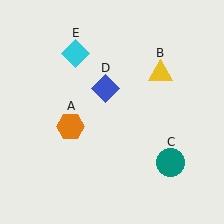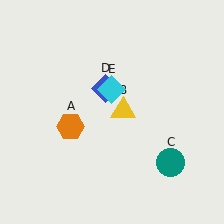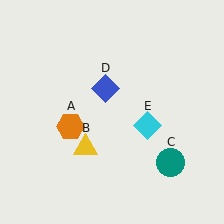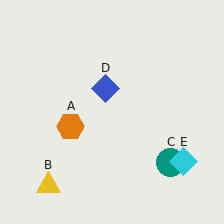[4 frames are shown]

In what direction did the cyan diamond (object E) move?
The cyan diamond (object E) moved down and to the right.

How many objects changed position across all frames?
2 objects changed position: yellow triangle (object B), cyan diamond (object E).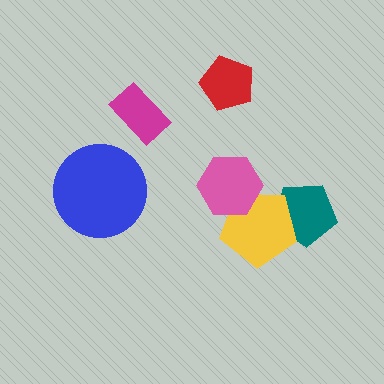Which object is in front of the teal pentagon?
The yellow pentagon is in front of the teal pentagon.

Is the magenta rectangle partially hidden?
No, no other shape covers it.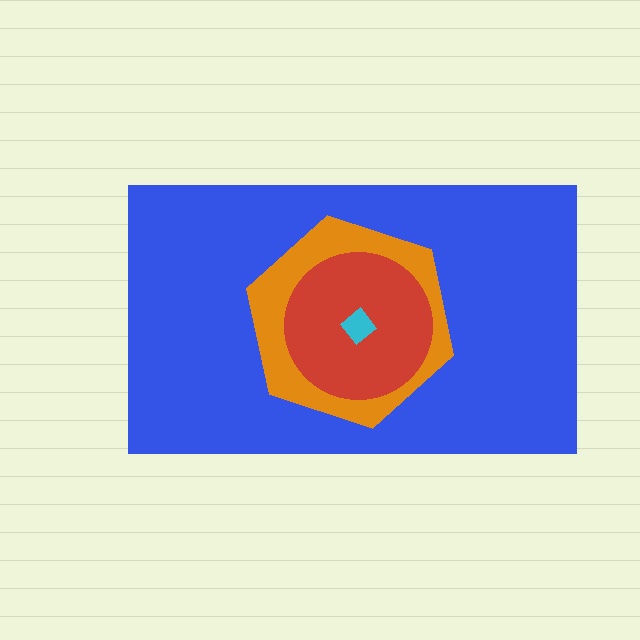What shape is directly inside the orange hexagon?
The red circle.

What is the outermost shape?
The blue rectangle.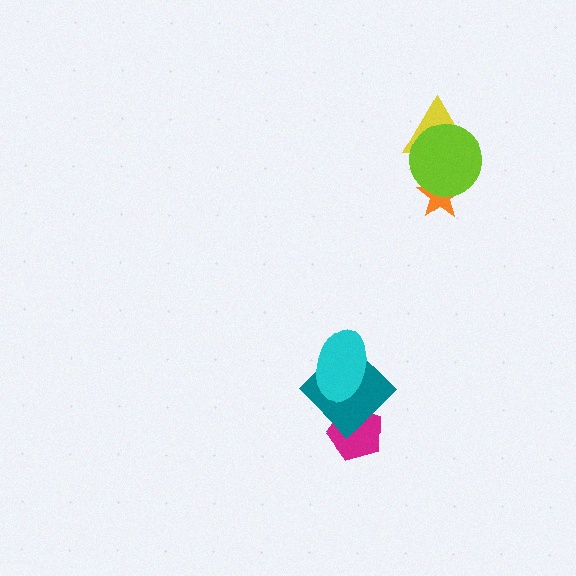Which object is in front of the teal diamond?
The cyan ellipse is in front of the teal diamond.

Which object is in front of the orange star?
The lime circle is in front of the orange star.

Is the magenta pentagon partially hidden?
Yes, it is partially covered by another shape.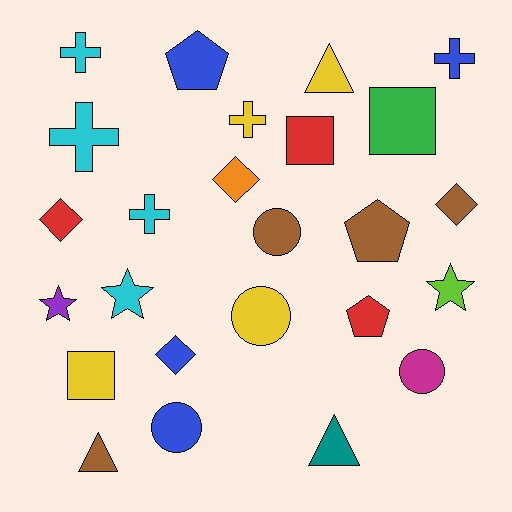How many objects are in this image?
There are 25 objects.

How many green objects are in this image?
There is 1 green object.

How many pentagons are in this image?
There are 3 pentagons.